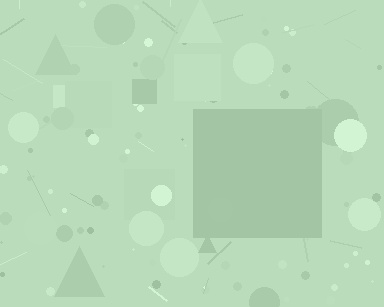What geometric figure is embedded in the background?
A square is embedded in the background.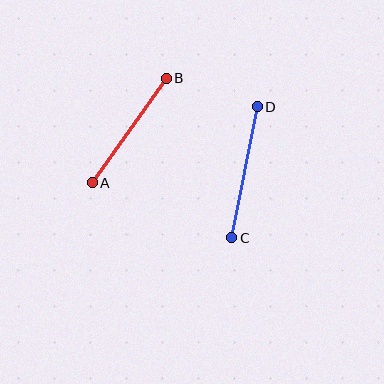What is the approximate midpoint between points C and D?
The midpoint is at approximately (245, 172) pixels.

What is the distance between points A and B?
The distance is approximately 128 pixels.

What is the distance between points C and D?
The distance is approximately 133 pixels.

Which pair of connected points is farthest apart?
Points C and D are farthest apart.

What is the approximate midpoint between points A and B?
The midpoint is at approximately (129, 131) pixels.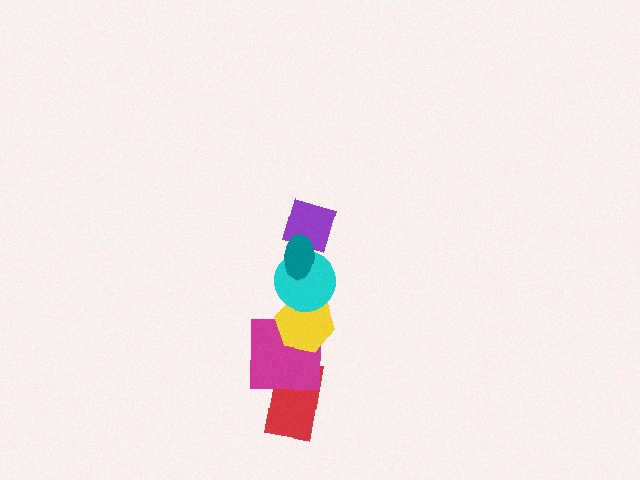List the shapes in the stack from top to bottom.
From top to bottom: the teal ellipse, the purple diamond, the cyan circle, the yellow hexagon, the magenta square, the red rectangle.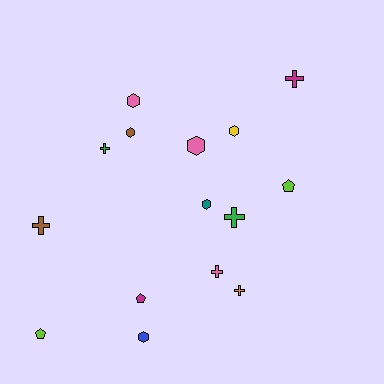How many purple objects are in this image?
There are no purple objects.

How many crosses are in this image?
There are 6 crosses.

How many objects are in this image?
There are 15 objects.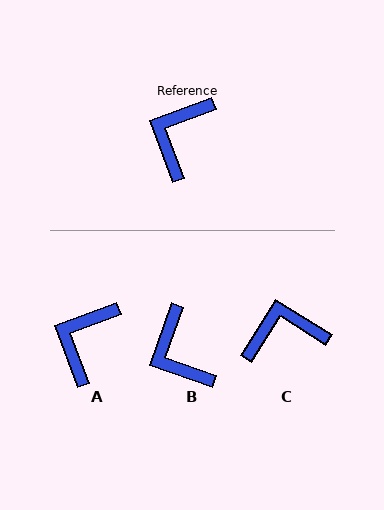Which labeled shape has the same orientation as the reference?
A.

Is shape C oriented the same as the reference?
No, it is off by about 52 degrees.